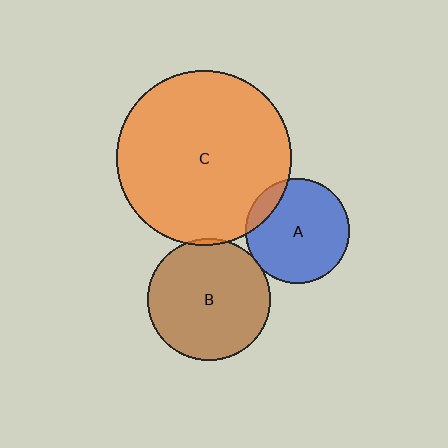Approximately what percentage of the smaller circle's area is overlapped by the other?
Approximately 5%.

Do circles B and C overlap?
Yes.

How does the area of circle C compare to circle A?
Approximately 2.8 times.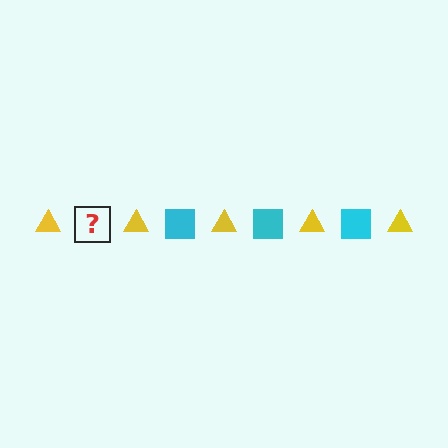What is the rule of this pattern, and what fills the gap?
The rule is that the pattern alternates between yellow triangle and cyan square. The gap should be filled with a cyan square.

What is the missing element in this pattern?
The missing element is a cyan square.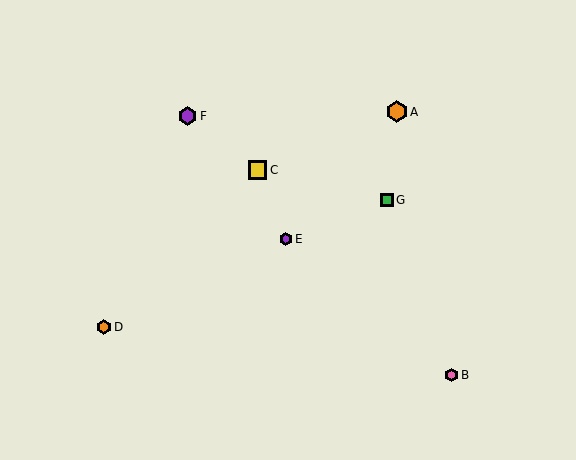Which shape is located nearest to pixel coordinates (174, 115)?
The purple hexagon (labeled F) at (188, 116) is nearest to that location.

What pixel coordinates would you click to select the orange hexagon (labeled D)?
Click at (104, 327) to select the orange hexagon D.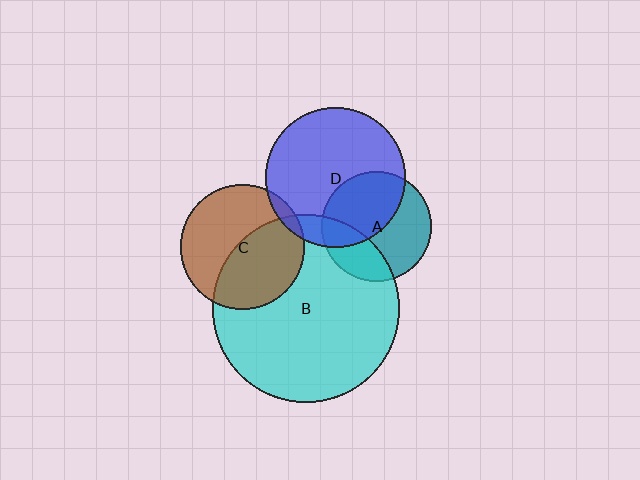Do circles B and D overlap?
Yes.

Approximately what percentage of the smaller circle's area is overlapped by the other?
Approximately 10%.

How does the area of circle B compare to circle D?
Approximately 1.8 times.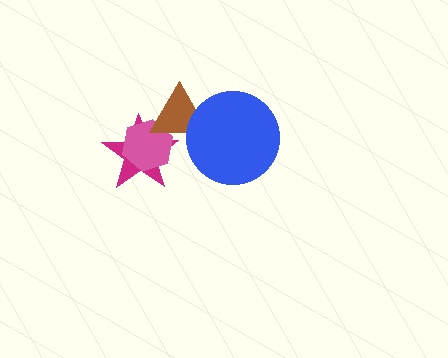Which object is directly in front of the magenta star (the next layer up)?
The pink hexagon is directly in front of the magenta star.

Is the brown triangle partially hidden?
Yes, it is partially covered by another shape.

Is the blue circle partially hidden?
No, no other shape covers it.